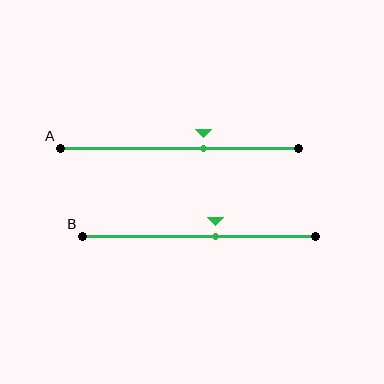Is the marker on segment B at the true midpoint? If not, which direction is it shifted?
No, the marker on segment B is shifted to the right by about 7% of the segment length.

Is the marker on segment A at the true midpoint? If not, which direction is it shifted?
No, the marker on segment A is shifted to the right by about 10% of the segment length.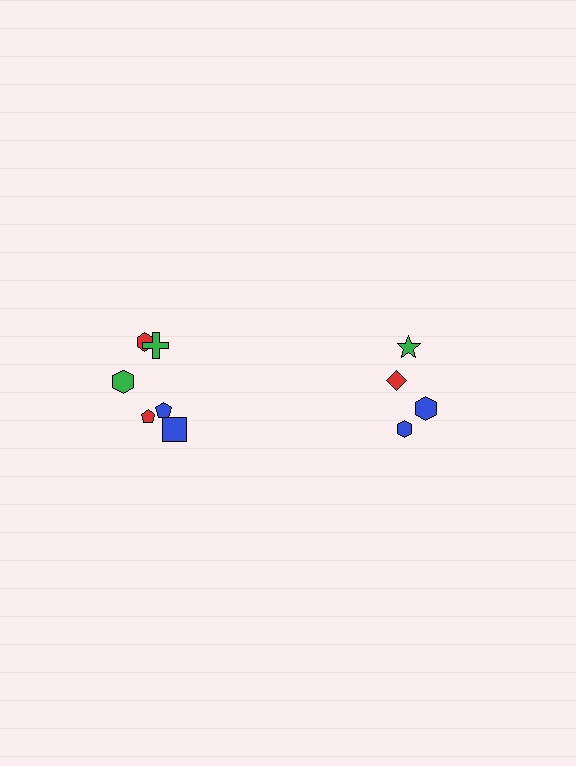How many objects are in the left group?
There are 6 objects.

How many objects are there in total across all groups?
There are 10 objects.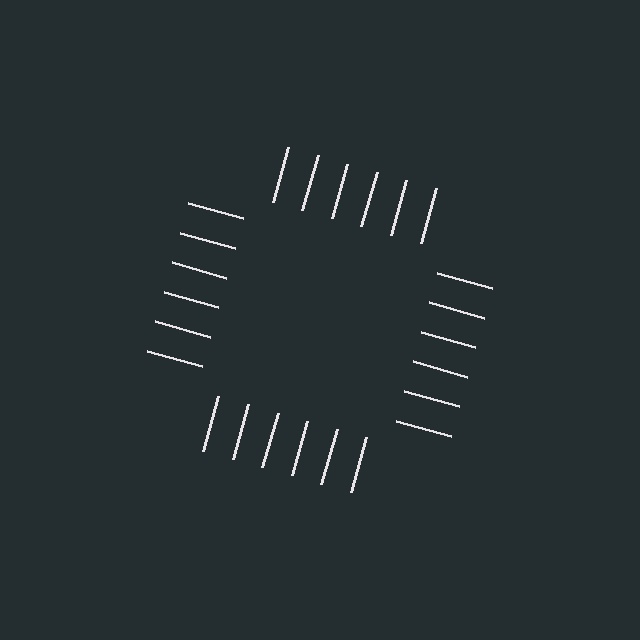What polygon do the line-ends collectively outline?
An illusory square — the line segments terminate on its edges but no continuous stroke is drawn.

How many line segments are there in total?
24 — 6 along each of the 4 edges.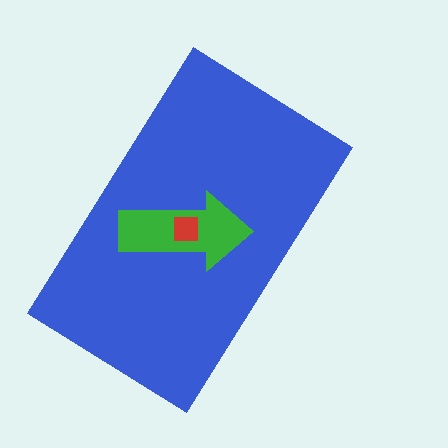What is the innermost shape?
The red square.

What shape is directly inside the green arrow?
The red square.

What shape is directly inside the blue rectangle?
The green arrow.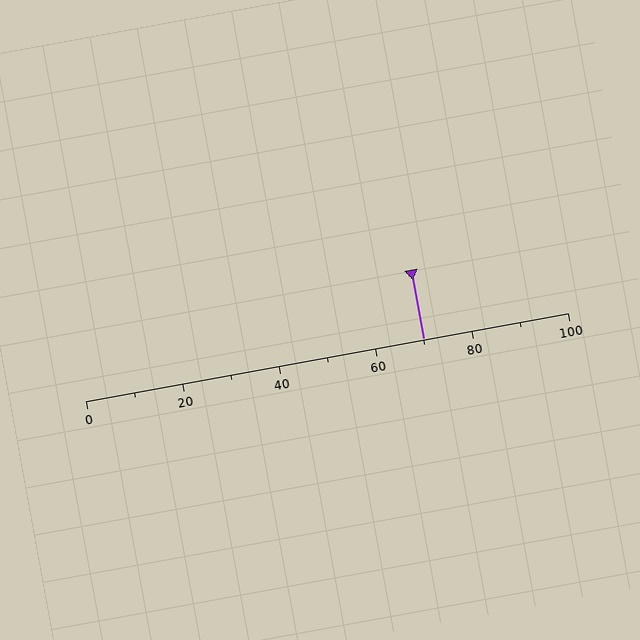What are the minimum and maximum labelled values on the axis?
The axis runs from 0 to 100.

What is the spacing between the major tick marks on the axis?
The major ticks are spaced 20 apart.